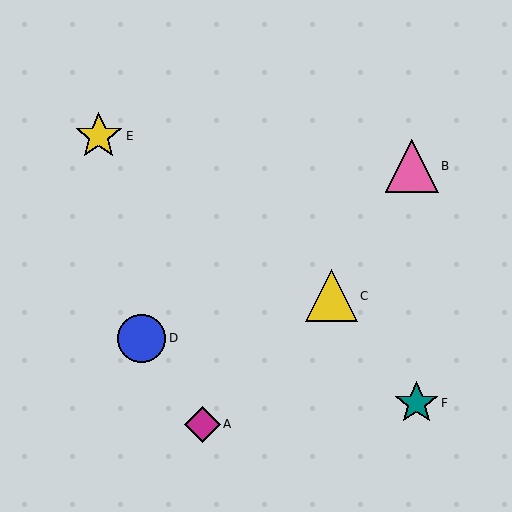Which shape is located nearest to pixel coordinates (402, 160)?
The pink triangle (labeled B) at (412, 166) is nearest to that location.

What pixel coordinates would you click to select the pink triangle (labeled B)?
Click at (412, 166) to select the pink triangle B.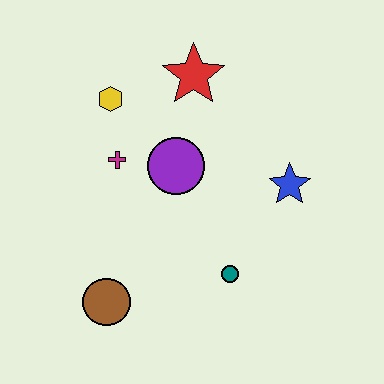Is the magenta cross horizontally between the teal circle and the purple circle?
No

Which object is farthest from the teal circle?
The yellow hexagon is farthest from the teal circle.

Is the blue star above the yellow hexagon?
No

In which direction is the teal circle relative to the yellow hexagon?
The teal circle is below the yellow hexagon.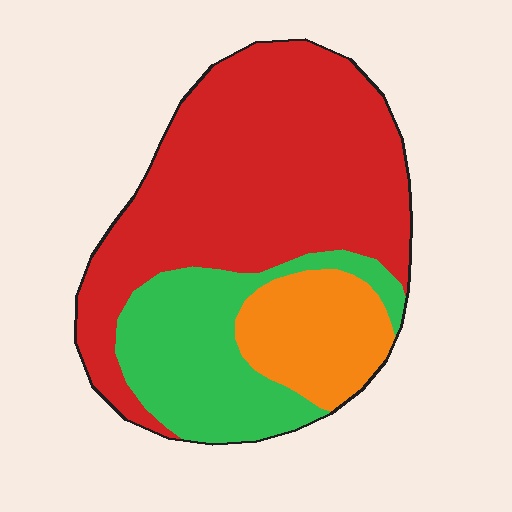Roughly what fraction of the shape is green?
Green covers 25% of the shape.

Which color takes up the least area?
Orange, at roughly 15%.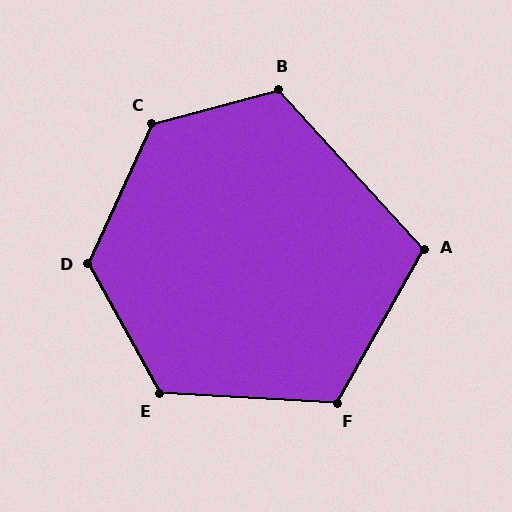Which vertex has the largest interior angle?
C, at approximately 130 degrees.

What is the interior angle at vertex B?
Approximately 117 degrees (obtuse).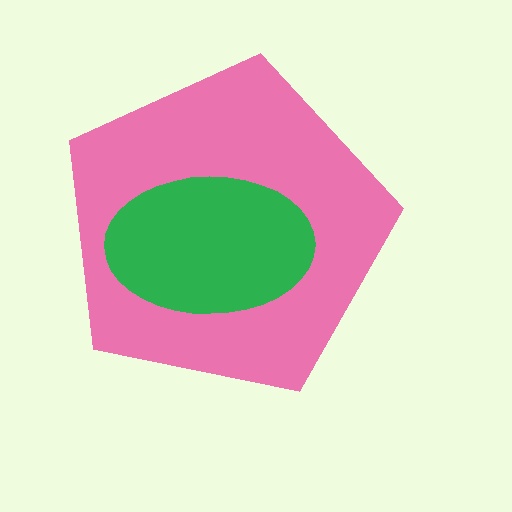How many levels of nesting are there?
2.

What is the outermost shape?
The pink pentagon.